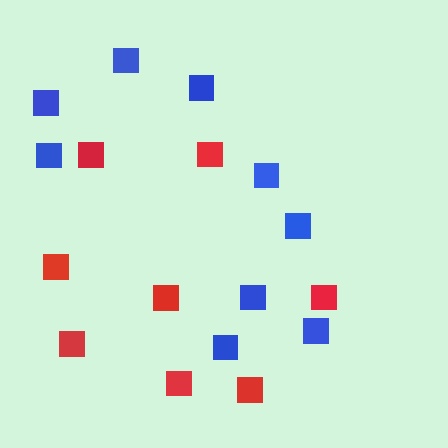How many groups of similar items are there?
There are 2 groups: one group of blue squares (9) and one group of red squares (8).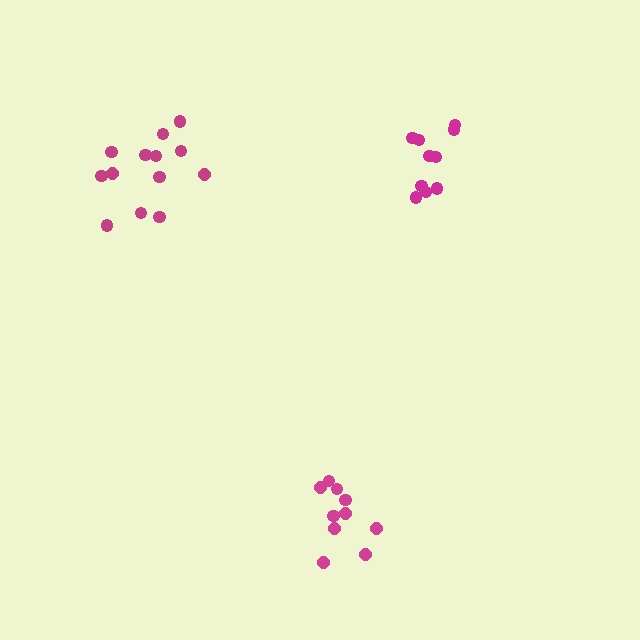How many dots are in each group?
Group 1: 10 dots, Group 2: 13 dots, Group 3: 10 dots (33 total).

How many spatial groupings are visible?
There are 3 spatial groupings.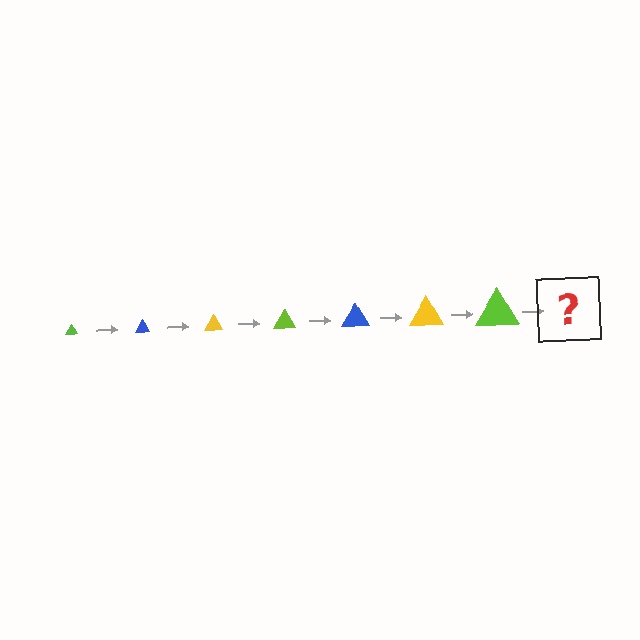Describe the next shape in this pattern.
It should be a blue triangle, larger than the previous one.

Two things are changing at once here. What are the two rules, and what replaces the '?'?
The two rules are that the triangle grows larger each step and the color cycles through lime, blue, and yellow. The '?' should be a blue triangle, larger than the previous one.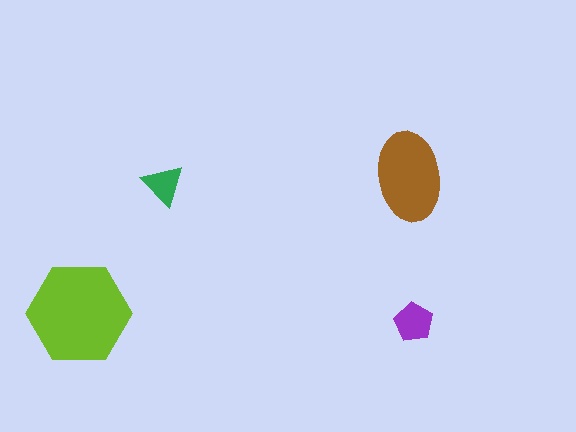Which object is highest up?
The brown ellipse is topmost.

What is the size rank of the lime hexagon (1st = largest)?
1st.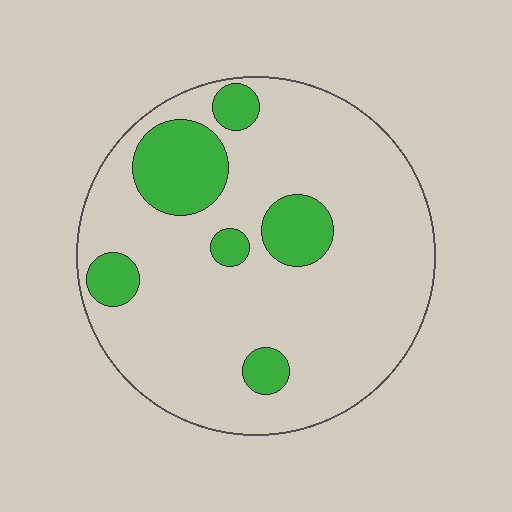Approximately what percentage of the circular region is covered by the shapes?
Approximately 20%.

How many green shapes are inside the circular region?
6.